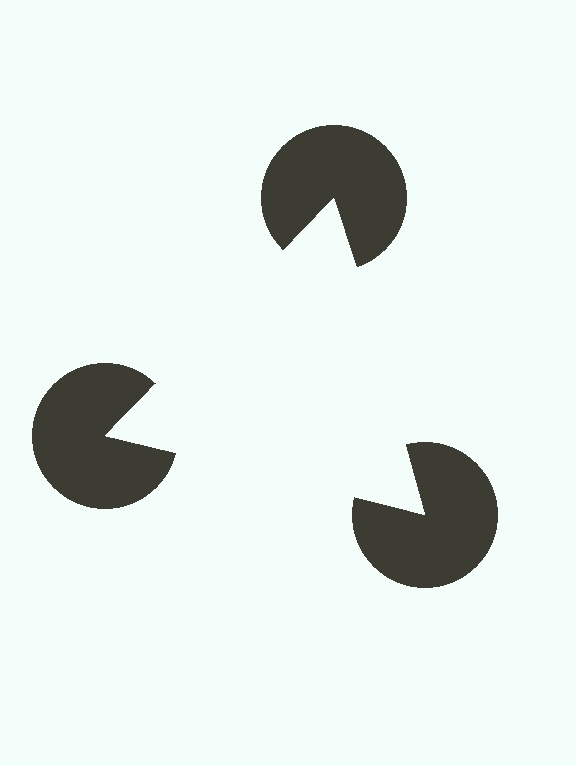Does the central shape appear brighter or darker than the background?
It typically appears slightly brighter than the background, even though no actual brightness change is drawn.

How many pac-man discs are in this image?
There are 3 — one at each vertex of the illusory triangle.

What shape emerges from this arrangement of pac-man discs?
An illusory triangle — its edges are inferred from the aligned wedge cuts in the pac-man discs, not physically drawn.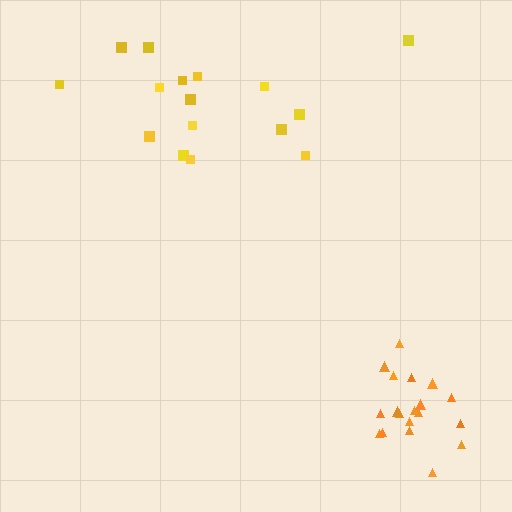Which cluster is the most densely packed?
Orange.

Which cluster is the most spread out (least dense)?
Yellow.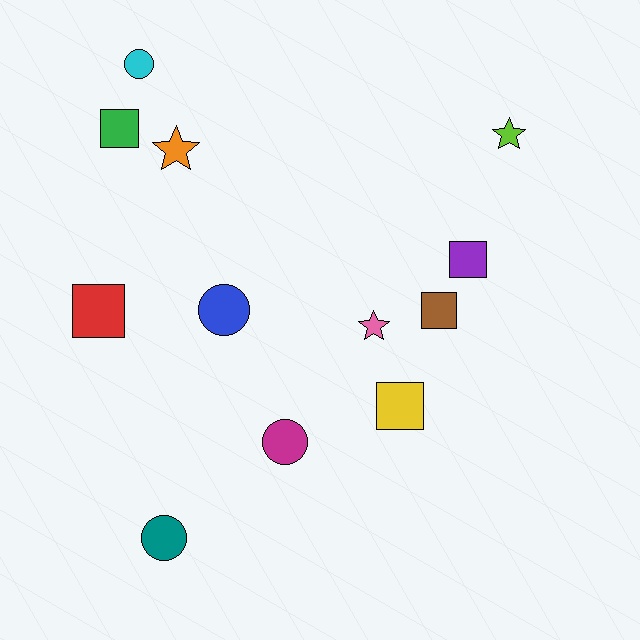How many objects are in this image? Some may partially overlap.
There are 12 objects.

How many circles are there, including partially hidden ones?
There are 4 circles.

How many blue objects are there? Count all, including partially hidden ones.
There is 1 blue object.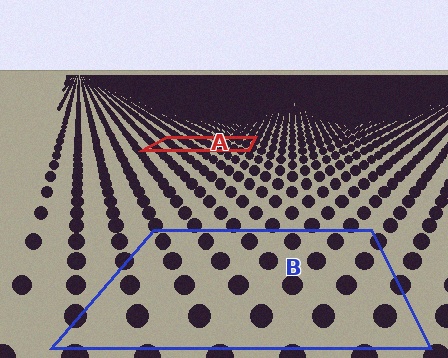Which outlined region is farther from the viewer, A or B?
Region A is farther from the viewer — the texture elements inside it appear smaller and more densely packed.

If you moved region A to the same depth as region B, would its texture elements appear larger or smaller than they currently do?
They would appear larger. At a closer depth, the same texture elements are projected at a bigger on-screen size.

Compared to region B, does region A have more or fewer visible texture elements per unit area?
Region A has more texture elements per unit area — they are packed more densely because it is farther away.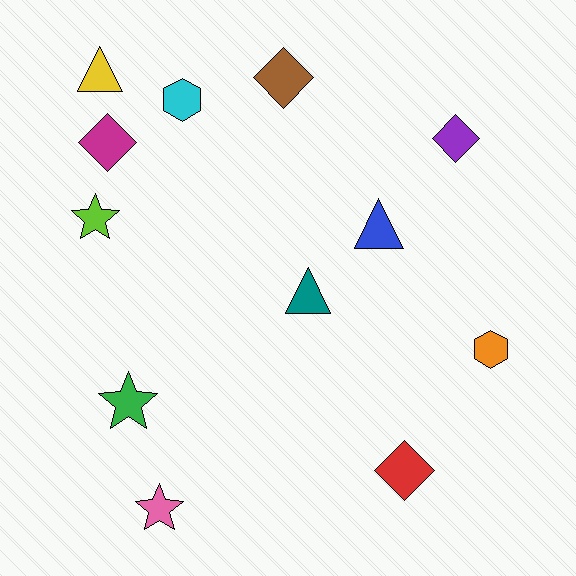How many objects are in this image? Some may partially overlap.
There are 12 objects.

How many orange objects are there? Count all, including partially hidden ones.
There is 1 orange object.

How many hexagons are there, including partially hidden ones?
There are 2 hexagons.